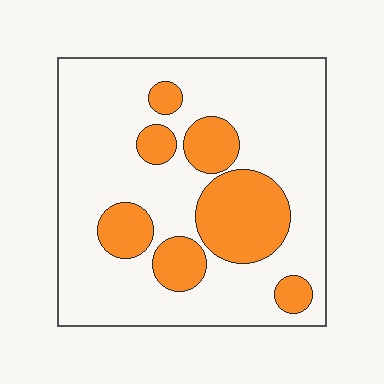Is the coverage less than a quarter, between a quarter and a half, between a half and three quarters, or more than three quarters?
Less than a quarter.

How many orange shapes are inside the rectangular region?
7.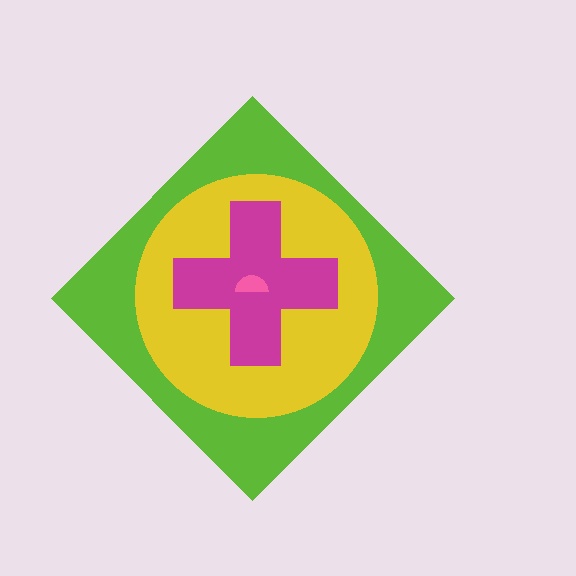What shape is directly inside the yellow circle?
The magenta cross.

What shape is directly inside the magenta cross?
The pink semicircle.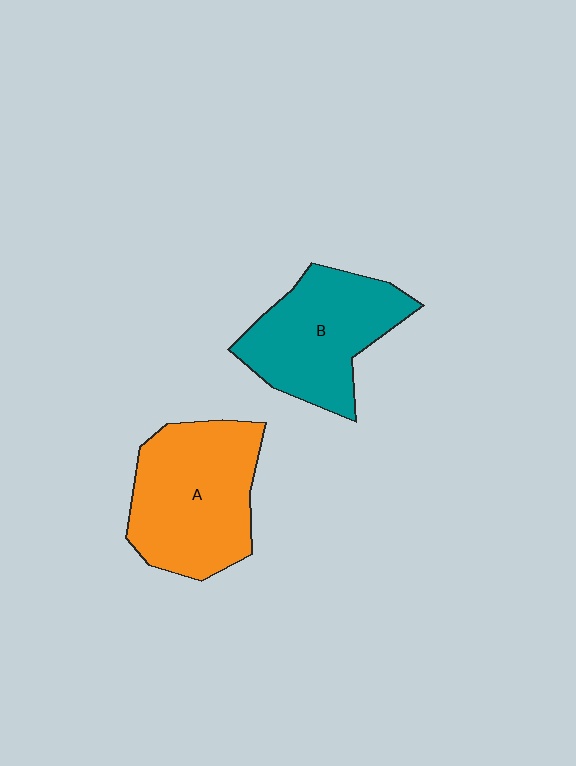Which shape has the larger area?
Shape A (orange).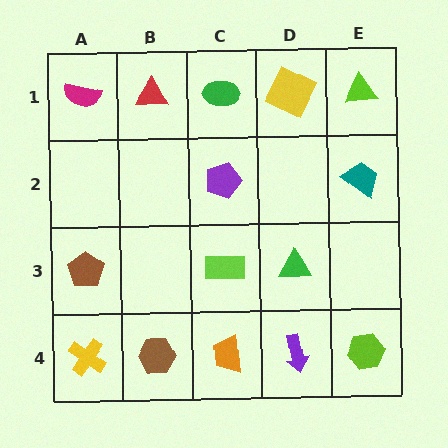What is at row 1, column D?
A yellow square.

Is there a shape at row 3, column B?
No, that cell is empty.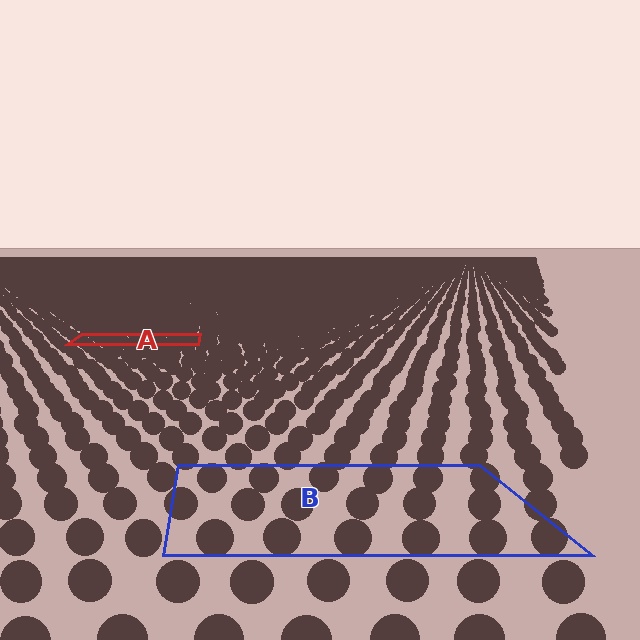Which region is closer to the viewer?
Region B is closer. The texture elements there are larger and more spread out.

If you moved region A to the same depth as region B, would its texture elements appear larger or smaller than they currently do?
They would appear larger. At a closer depth, the same texture elements are projected at a bigger on-screen size.